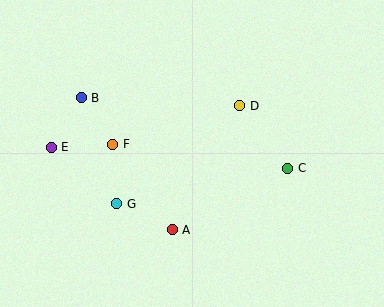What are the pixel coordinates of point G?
Point G is at (116, 204).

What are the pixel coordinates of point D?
Point D is at (240, 106).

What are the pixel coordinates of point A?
Point A is at (172, 230).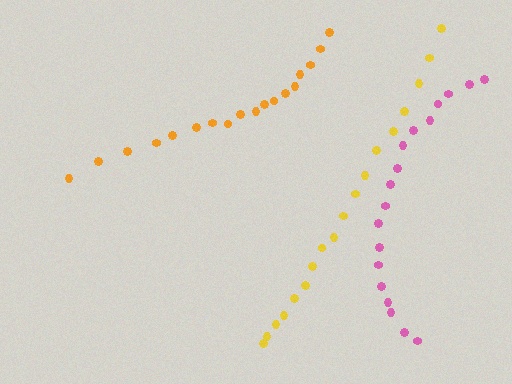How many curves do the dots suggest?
There are 3 distinct paths.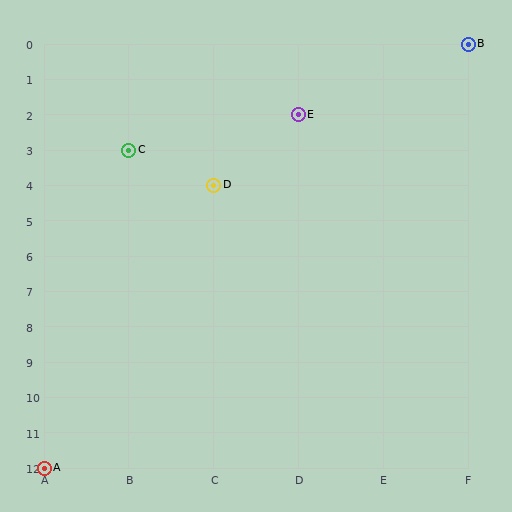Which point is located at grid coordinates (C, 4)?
Point D is at (C, 4).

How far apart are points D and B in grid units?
Points D and B are 3 columns and 4 rows apart (about 5.0 grid units diagonally).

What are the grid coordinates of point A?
Point A is at grid coordinates (A, 12).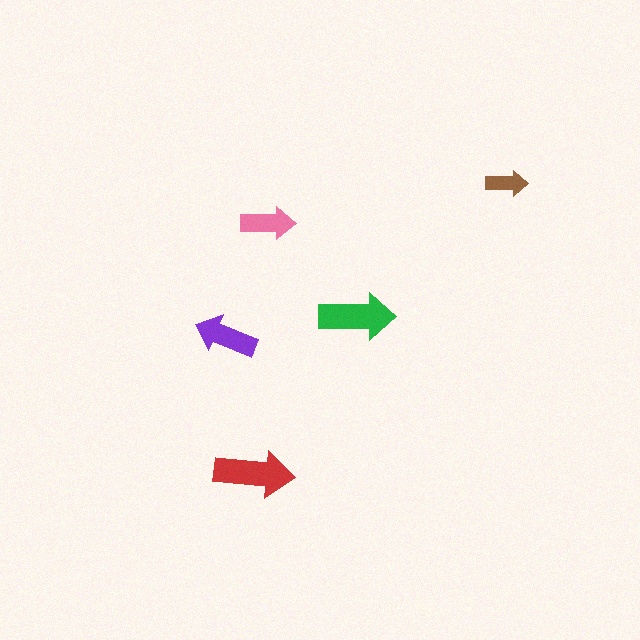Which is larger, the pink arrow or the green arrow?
The green one.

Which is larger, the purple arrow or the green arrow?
The green one.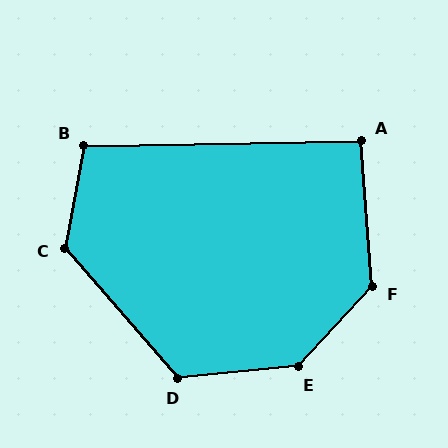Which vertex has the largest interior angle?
E, at approximately 138 degrees.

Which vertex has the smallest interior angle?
A, at approximately 93 degrees.